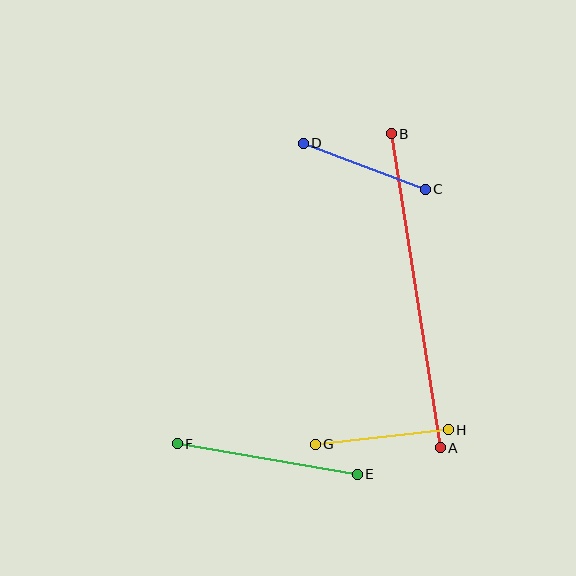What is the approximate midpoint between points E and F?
The midpoint is at approximately (267, 459) pixels.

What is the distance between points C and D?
The distance is approximately 130 pixels.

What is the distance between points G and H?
The distance is approximately 134 pixels.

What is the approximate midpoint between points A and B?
The midpoint is at approximately (416, 291) pixels.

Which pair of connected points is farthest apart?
Points A and B are farthest apart.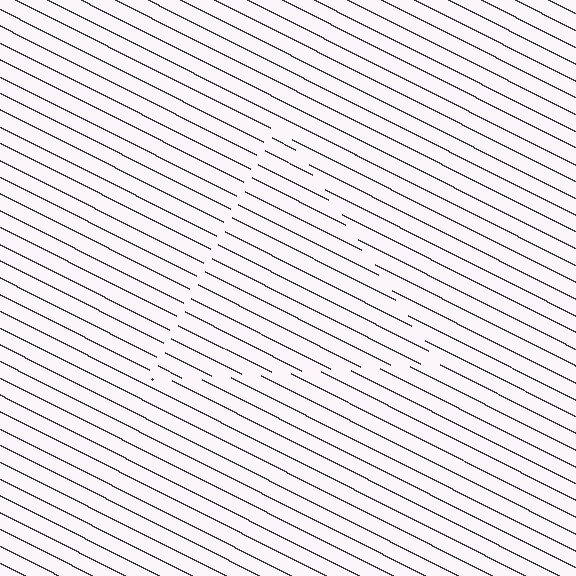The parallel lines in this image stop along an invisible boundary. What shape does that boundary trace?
An illusory triangle. The interior of the shape contains the same grating, shifted by half a period — the contour is defined by the phase discontinuity where line-ends from the inner and outer gratings abut.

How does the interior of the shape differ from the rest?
The interior of the shape contains the same grating, shifted by half a period — the contour is defined by the phase discontinuity where line-ends from the inner and outer gratings abut.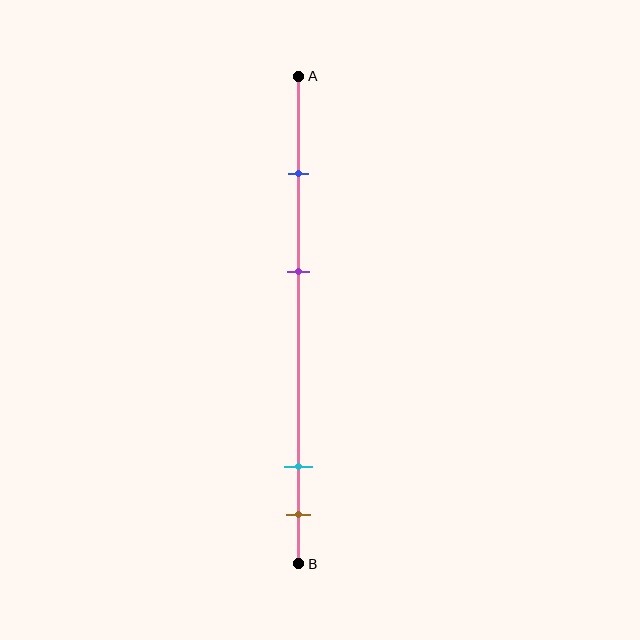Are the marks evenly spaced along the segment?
No, the marks are not evenly spaced.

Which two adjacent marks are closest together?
The cyan and brown marks are the closest adjacent pair.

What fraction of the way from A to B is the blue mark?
The blue mark is approximately 20% (0.2) of the way from A to B.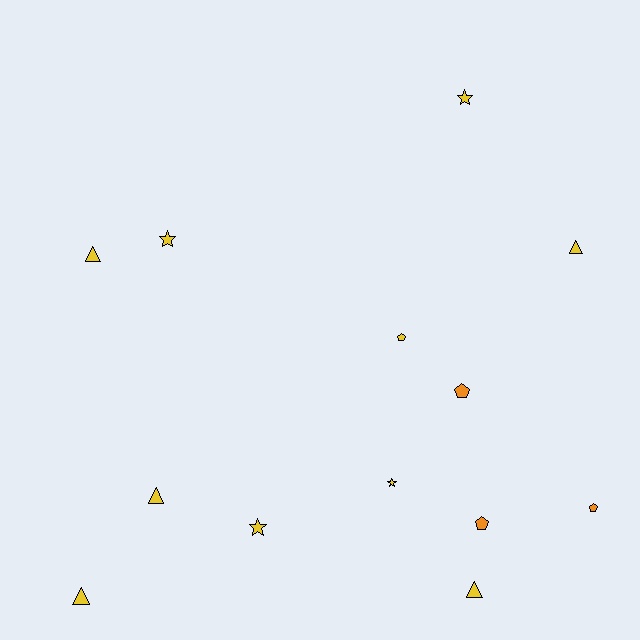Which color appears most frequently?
Yellow, with 10 objects.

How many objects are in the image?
There are 13 objects.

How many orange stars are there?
There are no orange stars.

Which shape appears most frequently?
Triangle, with 5 objects.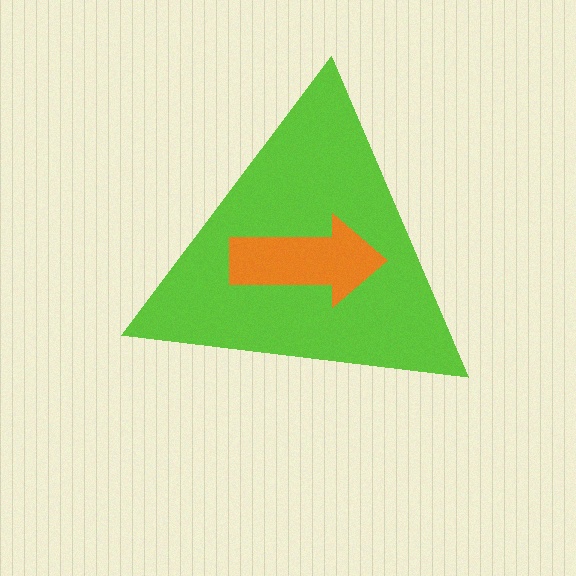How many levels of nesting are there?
2.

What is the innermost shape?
The orange arrow.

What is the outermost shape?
The lime triangle.